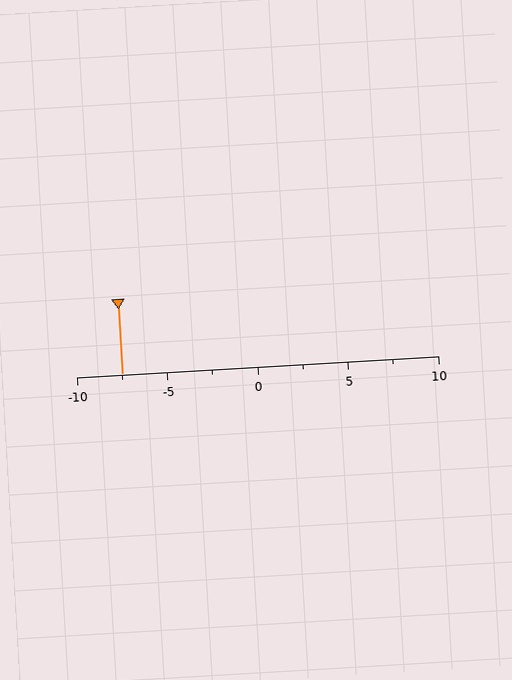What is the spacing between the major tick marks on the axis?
The major ticks are spaced 5 apart.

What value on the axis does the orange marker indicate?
The marker indicates approximately -7.5.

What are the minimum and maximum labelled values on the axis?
The axis runs from -10 to 10.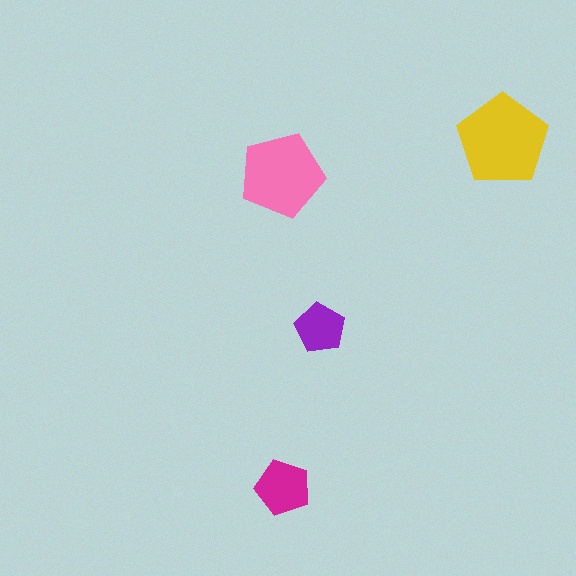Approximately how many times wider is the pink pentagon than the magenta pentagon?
About 1.5 times wider.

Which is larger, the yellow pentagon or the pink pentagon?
The yellow one.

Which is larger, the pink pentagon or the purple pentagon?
The pink one.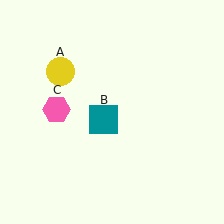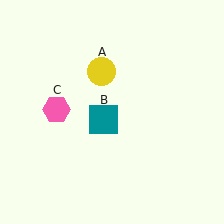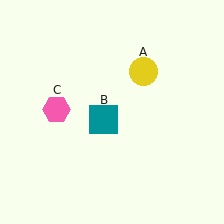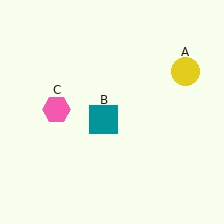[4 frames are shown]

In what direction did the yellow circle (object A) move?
The yellow circle (object A) moved right.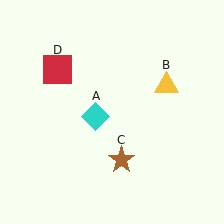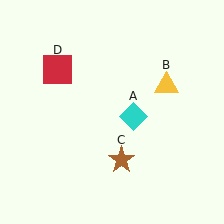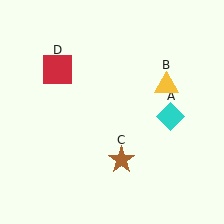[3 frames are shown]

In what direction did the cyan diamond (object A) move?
The cyan diamond (object A) moved right.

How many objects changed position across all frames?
1 object changed position: cyan diamond (object A).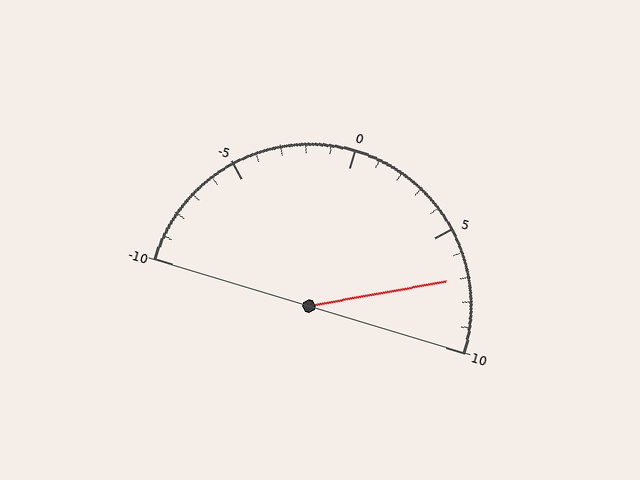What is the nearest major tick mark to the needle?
The nearest major tick mark is 5.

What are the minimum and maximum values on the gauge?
The gauge ranges from -10 to 10.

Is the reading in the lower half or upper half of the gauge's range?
The reading is in the upper half of the range (-10 to 10).